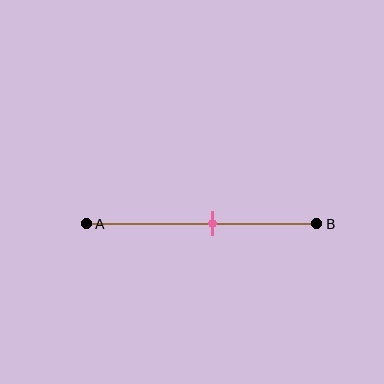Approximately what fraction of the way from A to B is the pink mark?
The pink mark is approximately 55% of the way from A to B.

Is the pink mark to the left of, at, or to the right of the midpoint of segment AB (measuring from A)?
The pink mark is to the right of the midpoint of segment AB.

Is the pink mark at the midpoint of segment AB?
No, the mark is at about 55% from A, not at the 50% midpoint.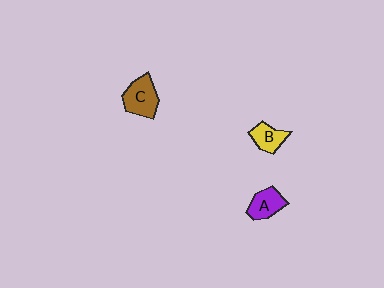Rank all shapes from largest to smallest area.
From largest to smallest: C (brown), A (purple), B (yellow).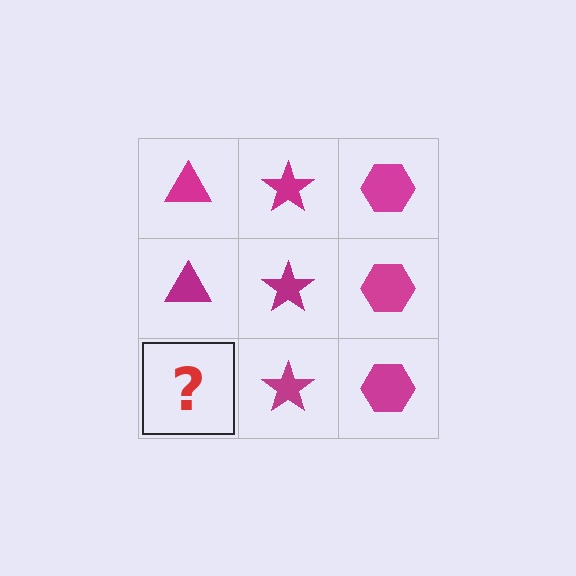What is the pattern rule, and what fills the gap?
The rule is that each column has a consistent shape. The gap should be filled with a magenta triangle.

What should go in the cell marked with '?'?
The missing cell should contain a magenta triangle.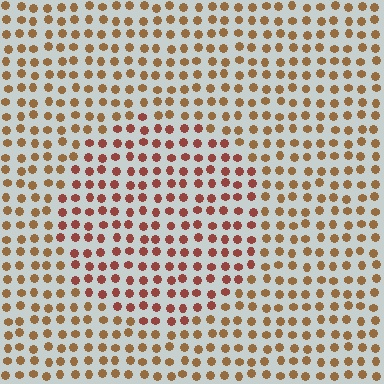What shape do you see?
I see a circle.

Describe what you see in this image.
The image is filled with small brown elements in a uniform arrangement. A circle-shaped region is visible where the elements are tinted to a slightly different hue, forming a subtle color boundary.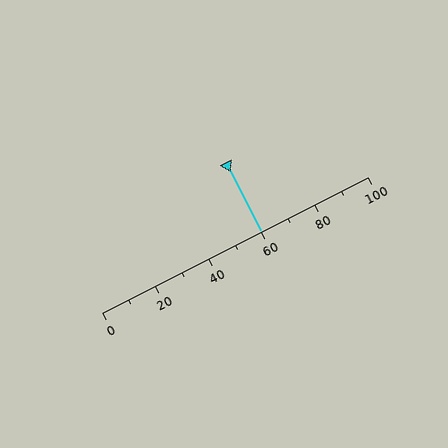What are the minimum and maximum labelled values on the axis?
The axis runs from 0 to 100.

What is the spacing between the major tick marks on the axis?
The major ticks are spaced 20 apart.